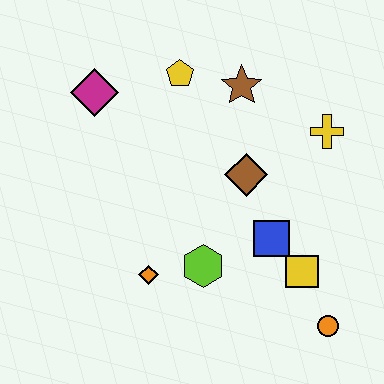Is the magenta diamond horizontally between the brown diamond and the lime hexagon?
No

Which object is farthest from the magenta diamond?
The orange circle is farthest from the magenta diamond.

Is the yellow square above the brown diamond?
No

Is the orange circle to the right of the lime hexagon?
Yes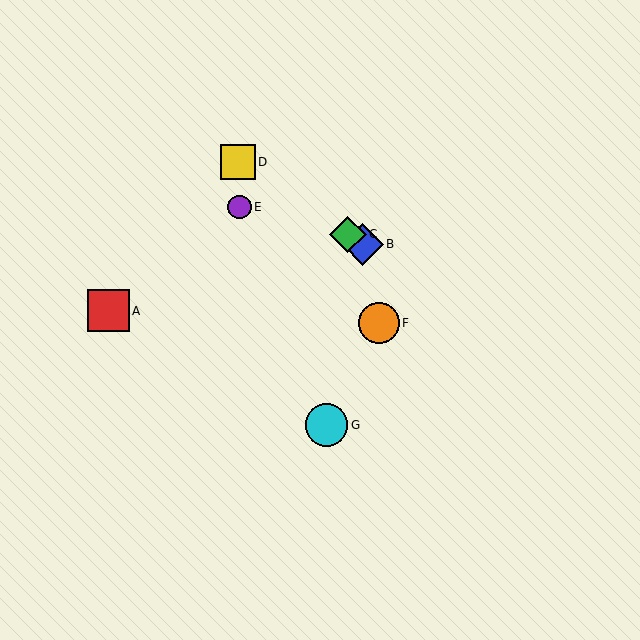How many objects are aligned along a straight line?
3 objects (B, C, D) are aligned along a straight line.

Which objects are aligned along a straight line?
Objects B, C, D are aligned along a straight line.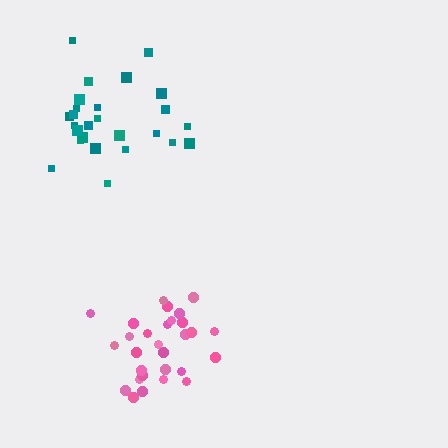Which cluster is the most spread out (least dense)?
Teal.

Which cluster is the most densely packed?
Pink.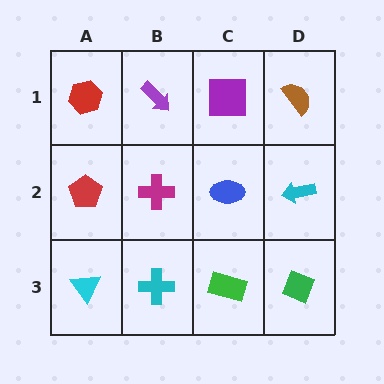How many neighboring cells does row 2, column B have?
4.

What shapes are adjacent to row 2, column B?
A purple arrow (row 1, column B), a cyan cross (row 3, column B), a red pentagon (row 2, column A), a blue ellipse (row 2, column C).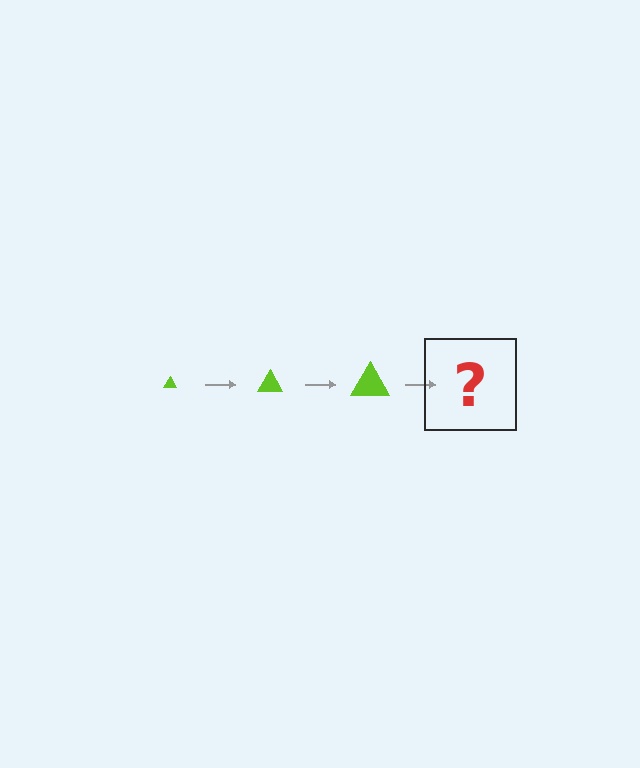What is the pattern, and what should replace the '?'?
The pattern is that the triangle gets progressively larger each step. The '?' should be a lime triangle, larger than the previous one.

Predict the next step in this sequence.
The next step is a lime triangle, larger than the previous one.